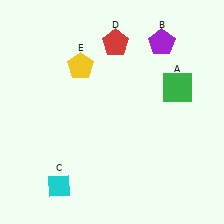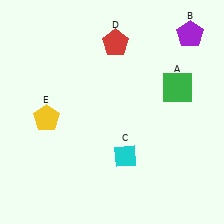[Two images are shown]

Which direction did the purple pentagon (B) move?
The purple pentagon (B) moved right.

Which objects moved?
The objects that moved are: the purple pentagon (B), the cyan diamond (C), the yellow pentagon (E).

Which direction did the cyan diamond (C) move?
The cyan diamond (C) moved right.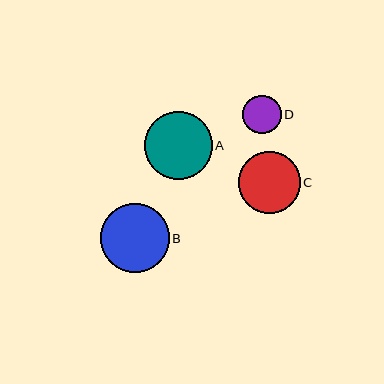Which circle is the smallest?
Circle D is the smallest with a size of approximately 38 pixels.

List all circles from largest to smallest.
From largest to smallest: B, A, C, D.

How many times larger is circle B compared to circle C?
Circle B is approximately 1.1 times the size of circle C.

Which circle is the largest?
Circle B is the largest with a size of approximately 69 pixels.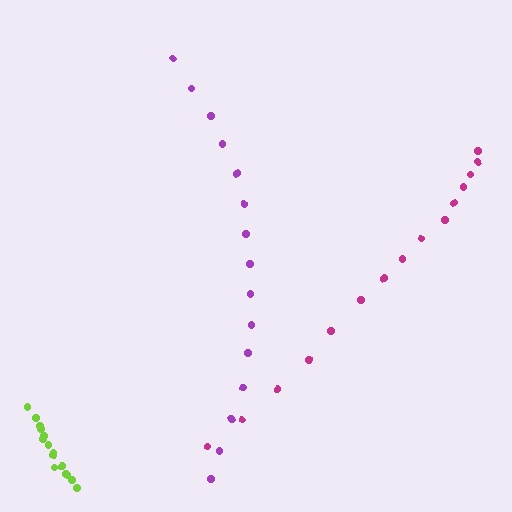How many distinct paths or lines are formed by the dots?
There are 3 distinct paths.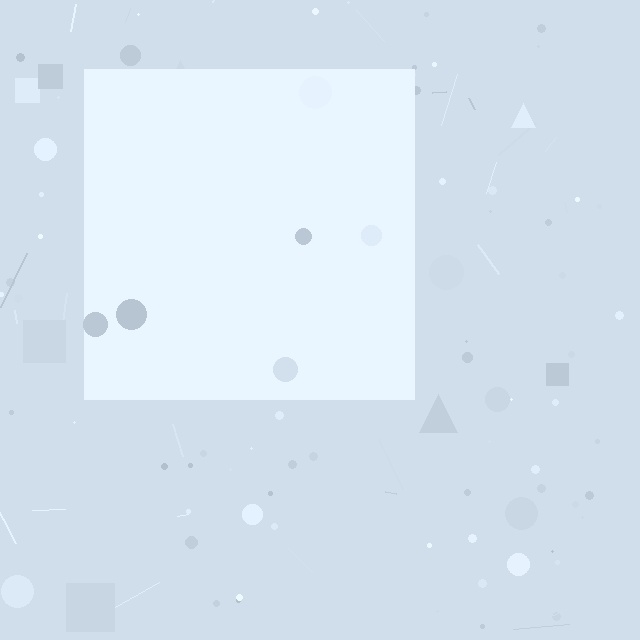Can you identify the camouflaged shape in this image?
The camouflaged shape is a square.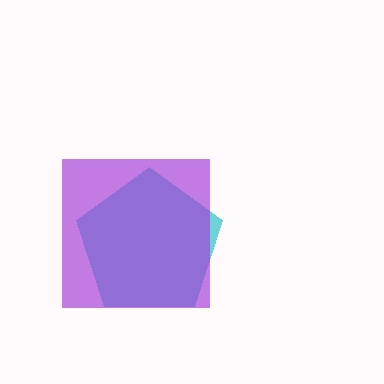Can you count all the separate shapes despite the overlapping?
Yes, there are 2 separate shapes.